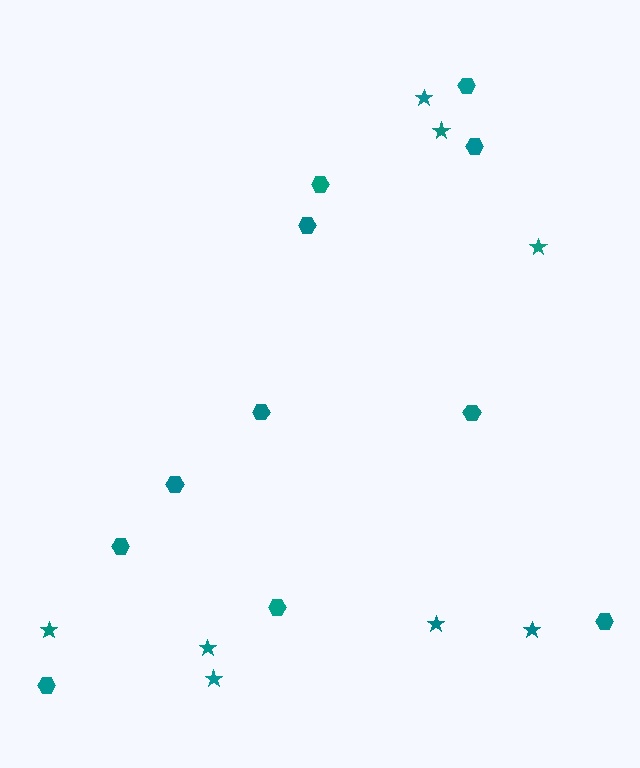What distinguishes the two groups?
There are 2 groups: one group of hexagons (11) and one group of stars (8).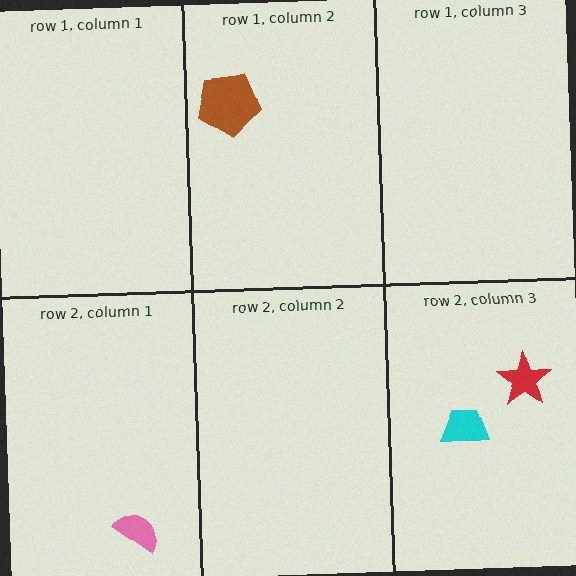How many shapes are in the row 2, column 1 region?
1.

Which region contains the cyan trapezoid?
The row 2, column 3 region.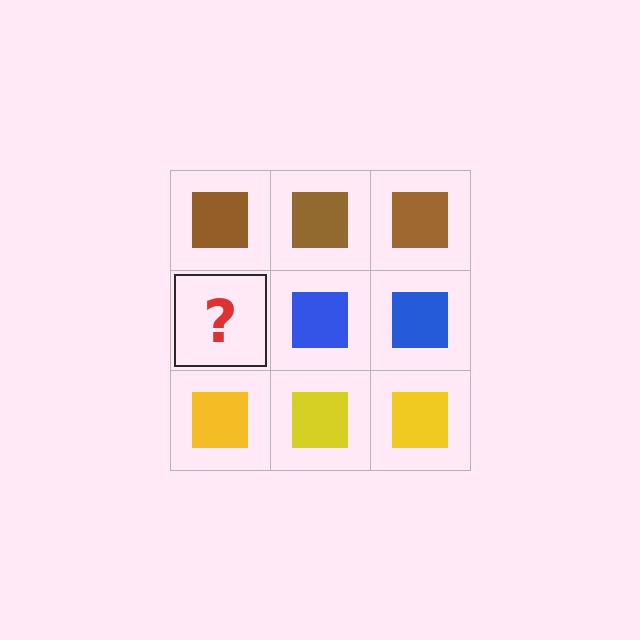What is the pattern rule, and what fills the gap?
The rule is that each row has a consistent color. The gap should be filled with a blue square.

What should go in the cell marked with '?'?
The missing cell should contain a blue square.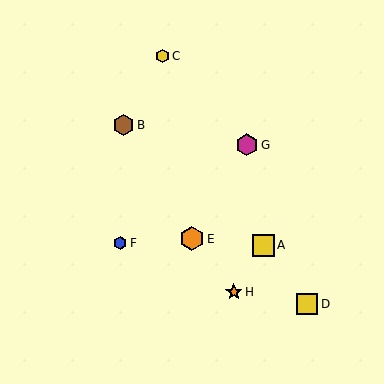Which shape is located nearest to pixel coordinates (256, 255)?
The yellow square (labeled A) at (263, 245) is nearest to that location.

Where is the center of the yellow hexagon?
The center of the yellow hexagon is at (162, 56).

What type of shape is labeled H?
Shape H is an orange star.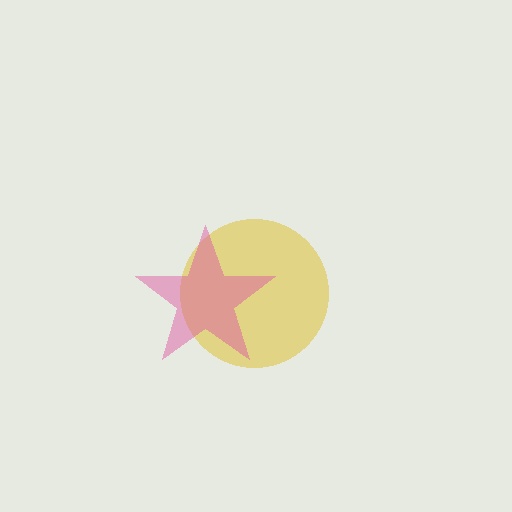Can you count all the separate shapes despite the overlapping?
Yes, there are 2 separate shapes.